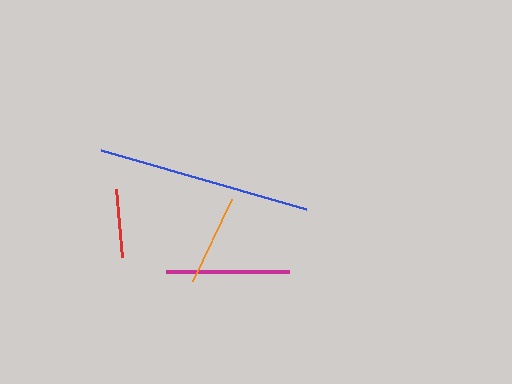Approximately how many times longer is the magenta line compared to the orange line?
The magenta line is approximately 1.4 times the length of the orange line.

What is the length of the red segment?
The red segment is approximately 68 pixels long.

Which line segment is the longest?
The blue line is the longest at approximately 213 pixels.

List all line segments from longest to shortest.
From longest to shortest: blue, magenta, orange, red.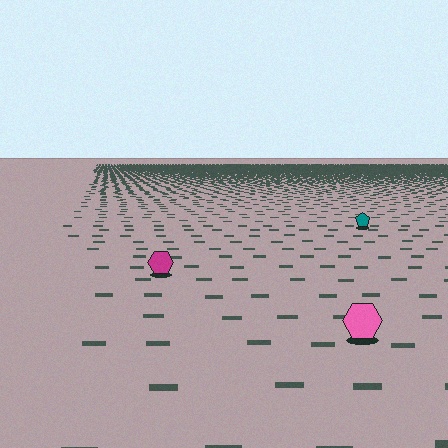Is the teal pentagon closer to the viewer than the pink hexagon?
No. The pink hexagon is closer — you can tell from the texture gradient: the ground texture is coarser near it.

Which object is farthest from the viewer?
The teal pentagon is farthest from the viewer. It appears smaller and the ground texture around it is denser.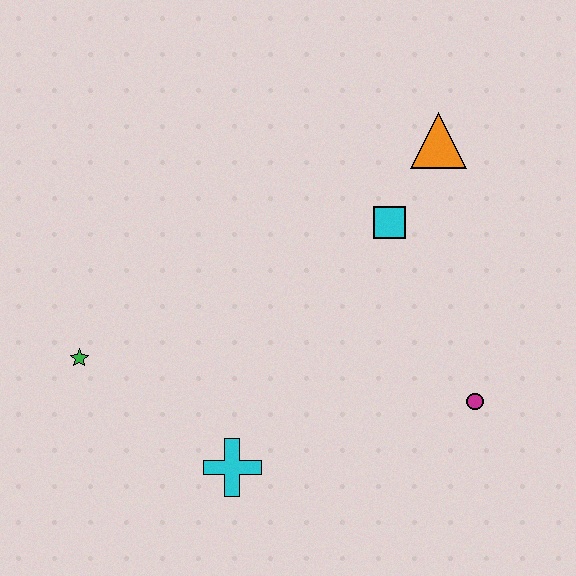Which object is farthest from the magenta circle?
The green star is farthest from the magenta circle.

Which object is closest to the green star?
The cyan cross is closest to the green star.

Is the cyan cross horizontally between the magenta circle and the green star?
Yes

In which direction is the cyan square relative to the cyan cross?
The cyan square is above the cyan cross.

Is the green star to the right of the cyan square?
No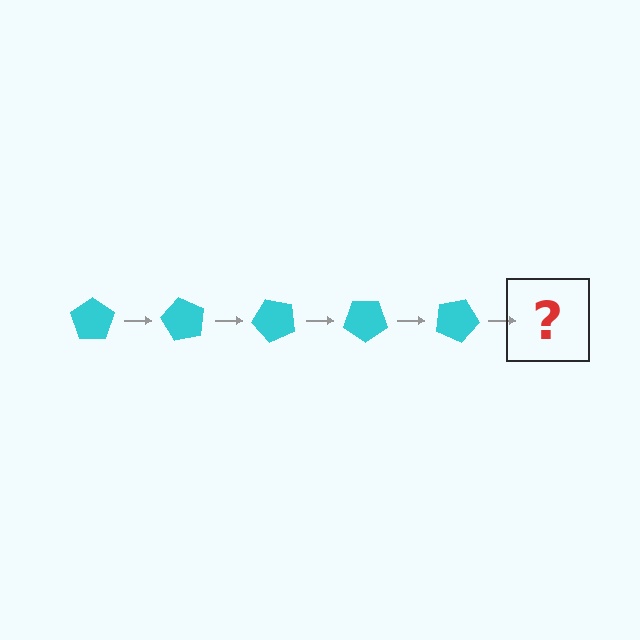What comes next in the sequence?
The next element should be a cyan pentagon rotated 300 degrees.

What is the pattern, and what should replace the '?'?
The pattern is that the pentagon rotates 60 degrees each step. The '?' should be a cyan pentagon rotated 300 degrees.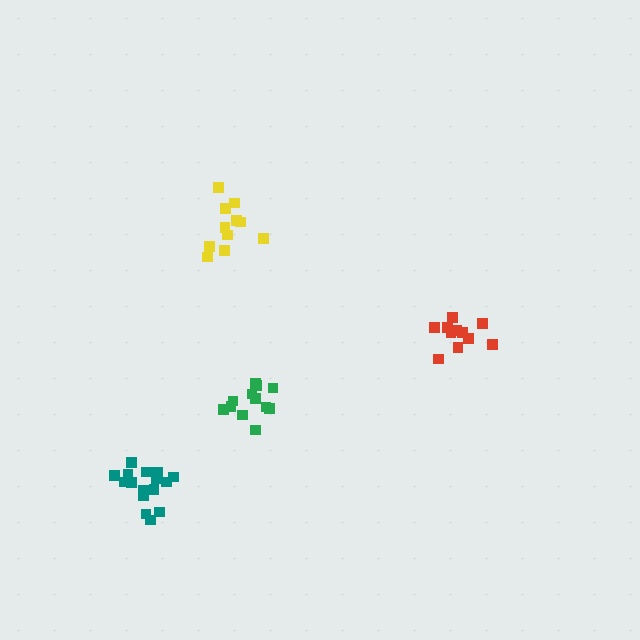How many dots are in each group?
Group 1: 11 dots, Group 2: 12 dots, Group 3: 11 dots, Group 4: 16 dots (50 total).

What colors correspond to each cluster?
The clusters are colored: red, green, yellow, teal.